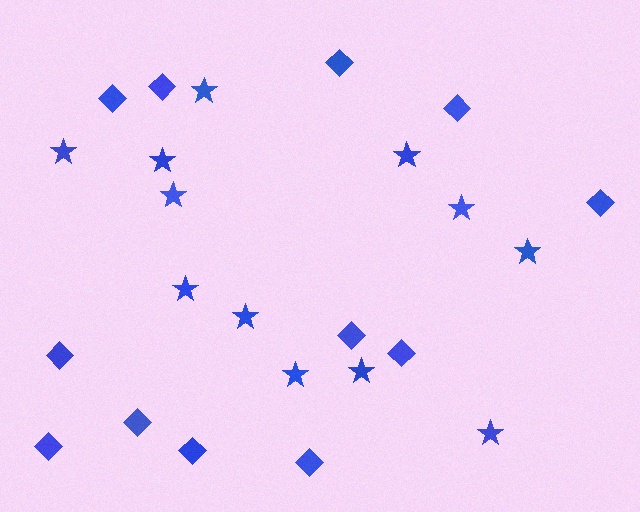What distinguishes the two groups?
There are 2 groups: one group of diamonds (12) and one group of stars (12).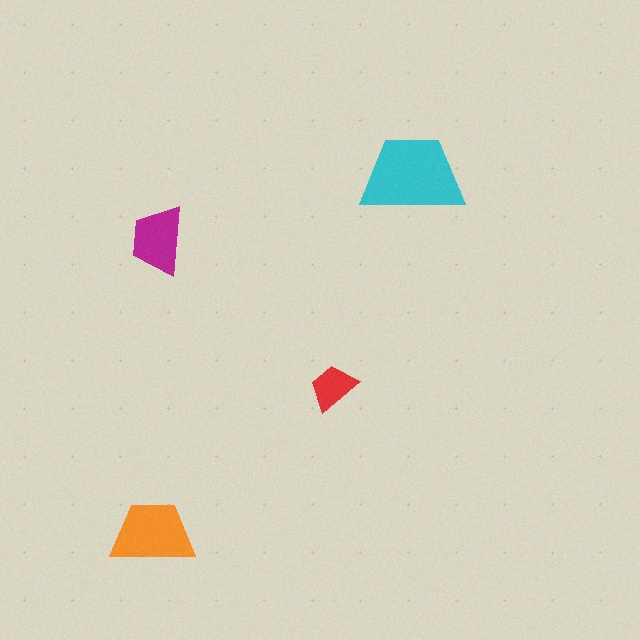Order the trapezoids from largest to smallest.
the cyan one, the orange one, the magenta one, the red one.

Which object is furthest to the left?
The orange trapezoid is leftmost.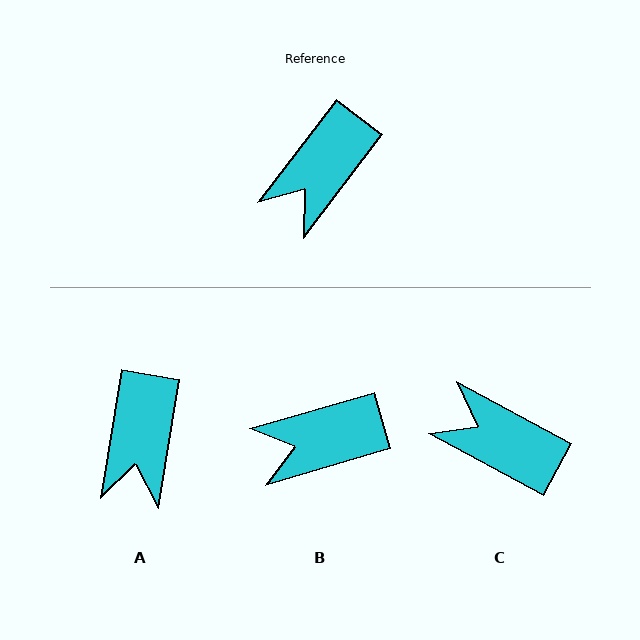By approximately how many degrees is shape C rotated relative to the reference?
Approximately 81 degrees clockwise.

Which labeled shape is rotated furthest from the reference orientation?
C, about 81 degrees away.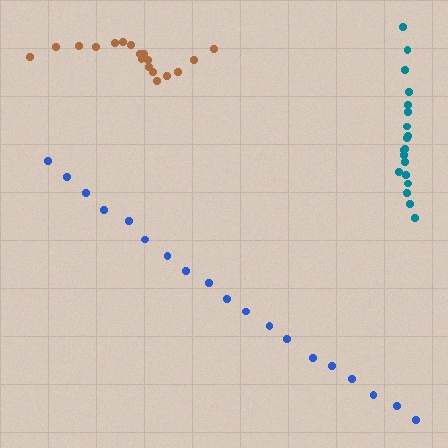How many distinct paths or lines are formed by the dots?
There are 3 distinct paths.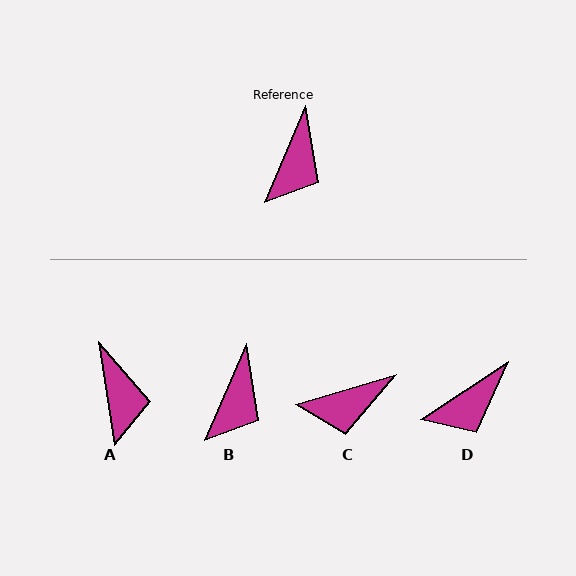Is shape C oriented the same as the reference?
No, it is off by about 50 degrees.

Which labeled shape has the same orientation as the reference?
B.